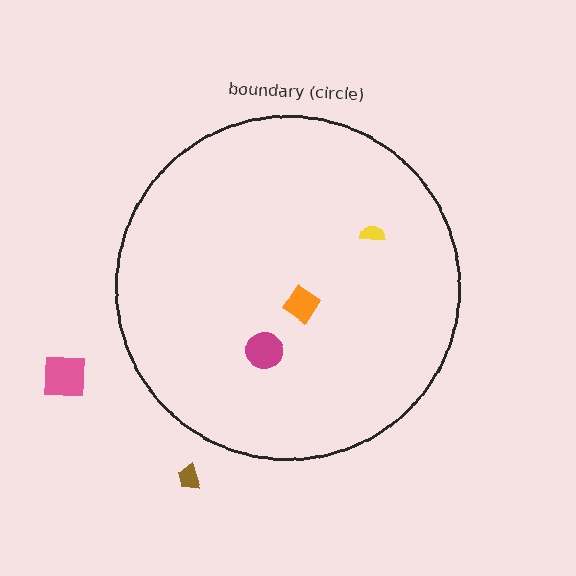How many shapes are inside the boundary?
3 inside, 2 outside.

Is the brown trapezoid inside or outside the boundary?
Outside.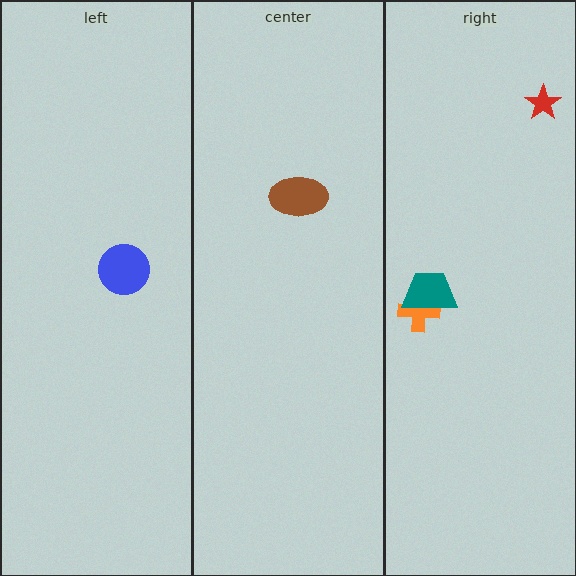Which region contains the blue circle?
The left region.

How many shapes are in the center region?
1.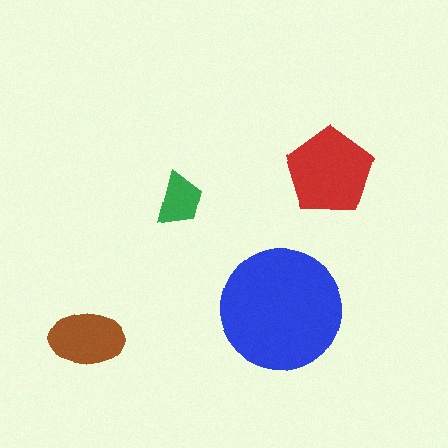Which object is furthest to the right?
The red pentagon is rightmost.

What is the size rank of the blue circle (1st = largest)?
1st.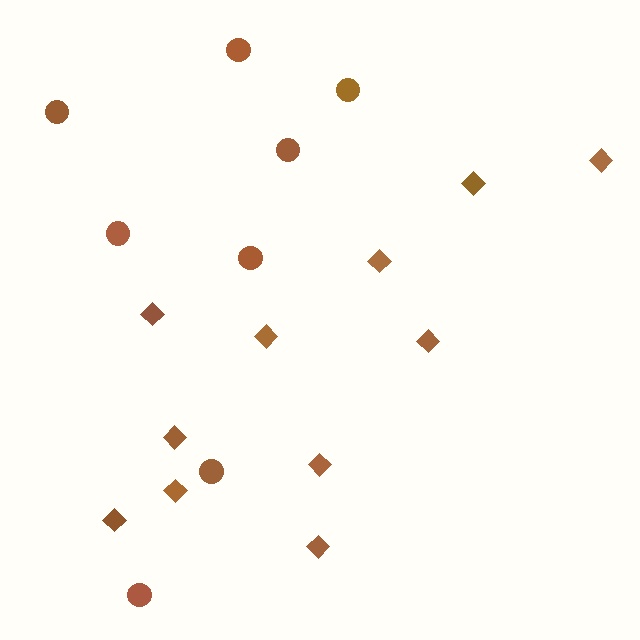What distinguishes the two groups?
There are 2 groups: one group of circles (8) and one group of diamonds (11).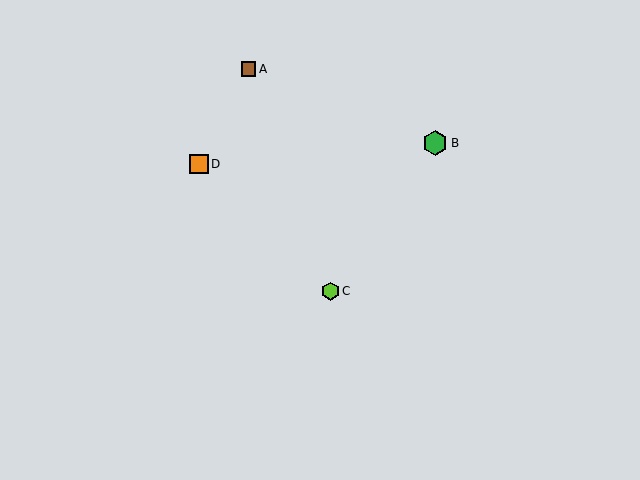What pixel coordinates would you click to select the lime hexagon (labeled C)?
Click at (330, 291) to select the lime hexagon C.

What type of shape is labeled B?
Shape B is a green hexagon.